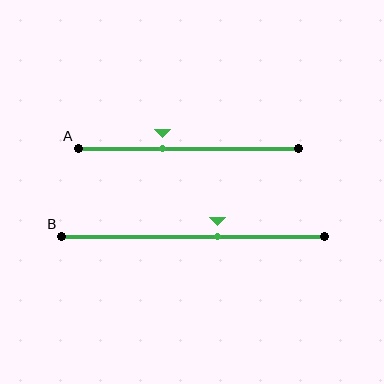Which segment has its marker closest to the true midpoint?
Segment B has its marker closest to the true midpoint.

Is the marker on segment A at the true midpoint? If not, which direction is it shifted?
No, the marker on segment A is shifted to the left by about 12% of the segment length.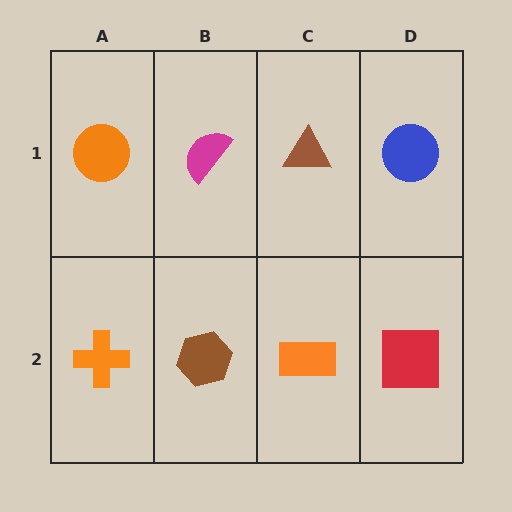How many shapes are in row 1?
4 shapes.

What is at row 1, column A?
An orange circle.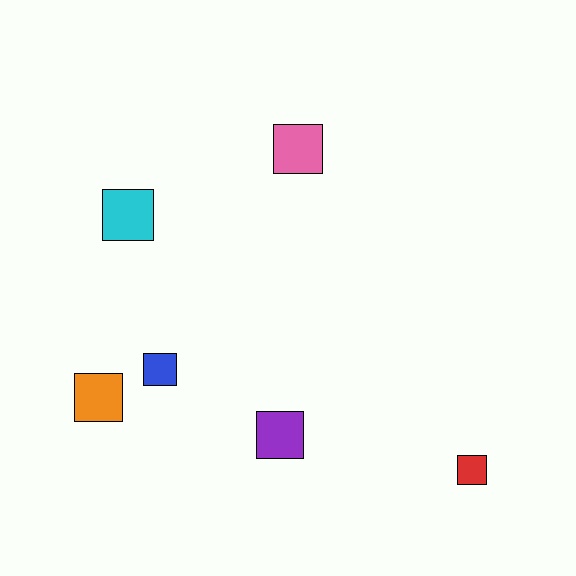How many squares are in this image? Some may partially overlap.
There are 6 squares.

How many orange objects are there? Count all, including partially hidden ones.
There is 1 orange object.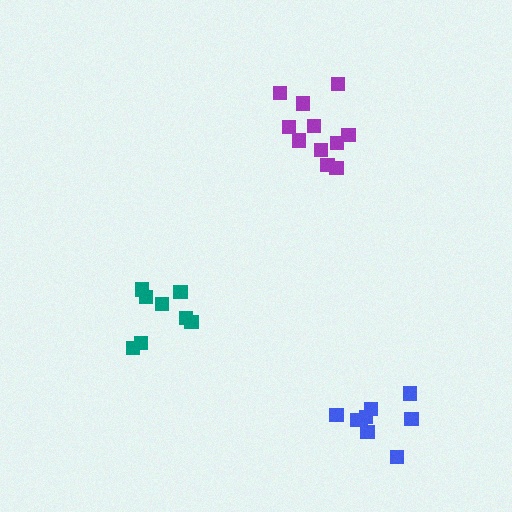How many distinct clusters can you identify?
There are 3 distinct clusters.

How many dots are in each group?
Group 1: 9 dots, Group 2: 9 dots, Group 3: 12 dots (30 total).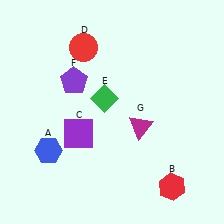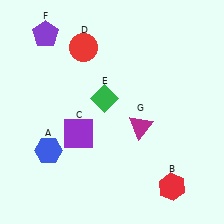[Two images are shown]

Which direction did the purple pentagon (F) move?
The purple pentagon (F) moved up.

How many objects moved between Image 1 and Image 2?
1 object moved between the two images.